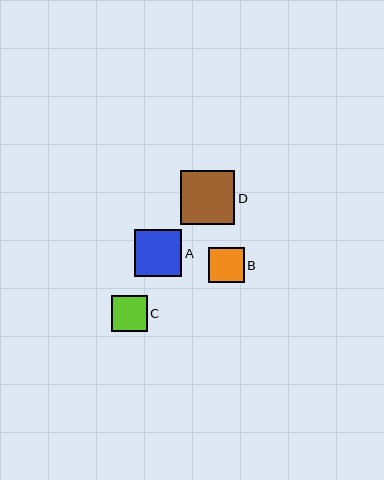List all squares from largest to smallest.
From largest to smallest: D, A, C, B.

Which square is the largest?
Square D is the largest with a size of approximately 54 pixels.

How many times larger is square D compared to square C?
Square D is approximately 1.5 times the size of square C.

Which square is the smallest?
Square B is the smallest with a size of approximately 35 pixels.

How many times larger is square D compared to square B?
Square D is approximately 1.5 times the size of square B.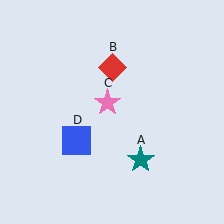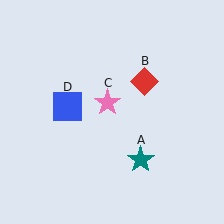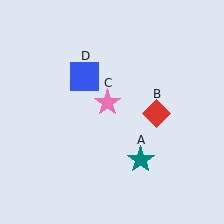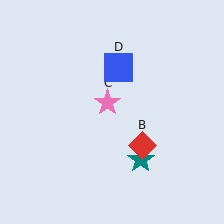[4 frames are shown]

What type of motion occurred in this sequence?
The red diamond (object B), blue square (object D) rotated clockwise around the center of the scene.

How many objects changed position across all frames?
2 objects changed position: red diamond (object B), blue square (object D).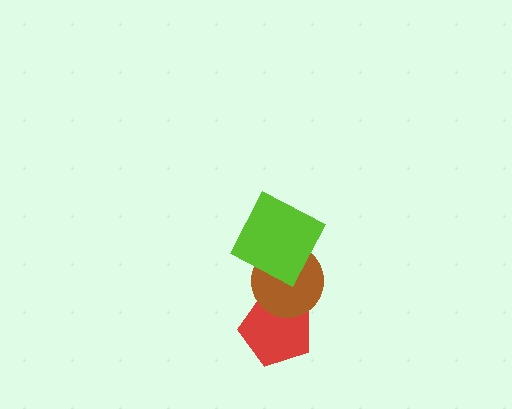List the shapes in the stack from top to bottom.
From top to bottom: the lime square, the brown circle, the red pentagon.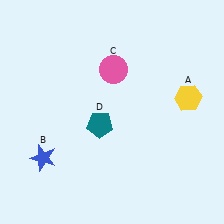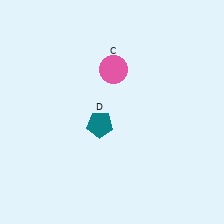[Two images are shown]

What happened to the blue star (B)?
The blue star (B) was removed in Image 2. It was in the bottom-left area of Image 1.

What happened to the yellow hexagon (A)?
The yellow hexagon (A) was removed in Image 2. It was in the top-right area of Image 1.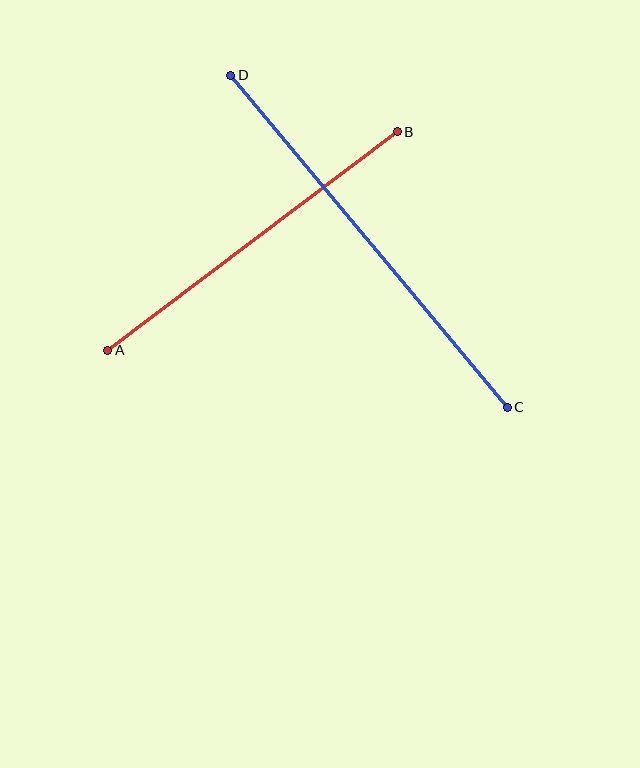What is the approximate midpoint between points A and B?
The midpoint is at approximately (252, 241) pixels.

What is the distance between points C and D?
The distance is approximately 432 pixels.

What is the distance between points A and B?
The distance is approximately 363 pixels.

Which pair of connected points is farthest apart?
Points C and D are farthest apart.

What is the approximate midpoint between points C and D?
The midpoint is at approximately (369, 241) pixels.